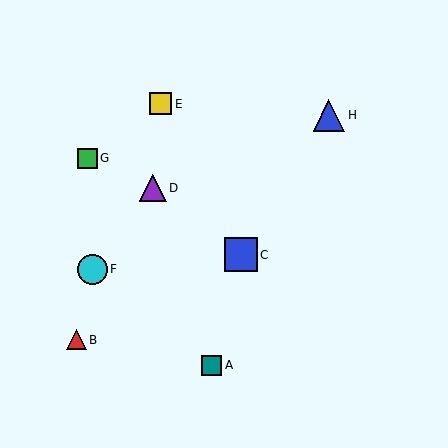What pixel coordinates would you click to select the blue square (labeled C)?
Click at (241, 255) to select the blue square C.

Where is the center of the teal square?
The center of the teal square is at (212, 365).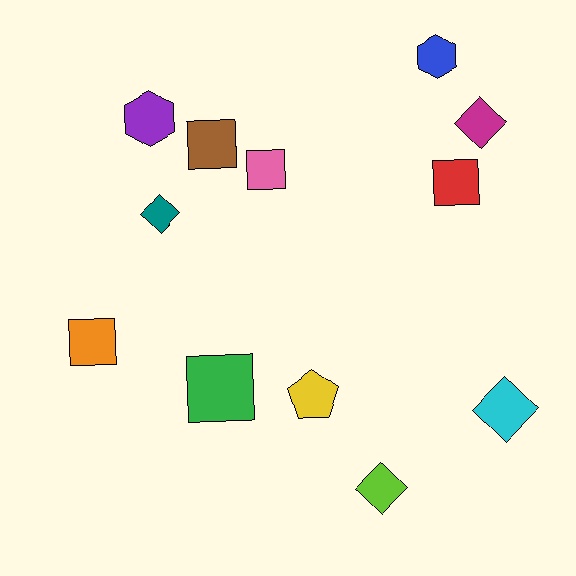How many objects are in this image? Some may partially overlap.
There are 12 objects.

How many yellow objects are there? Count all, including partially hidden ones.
There is 1 yellow object.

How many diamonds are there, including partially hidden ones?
There are 4 diamonds.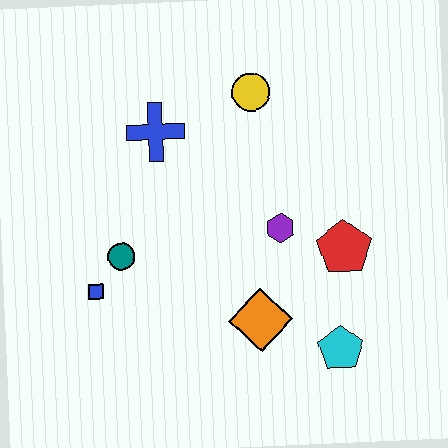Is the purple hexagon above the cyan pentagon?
Yes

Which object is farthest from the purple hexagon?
The blue square is farthest from the purple hexagon.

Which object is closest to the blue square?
The teal circle is closest to the blue square.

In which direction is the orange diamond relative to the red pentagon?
The orange diamond is to the left of the red pentagon.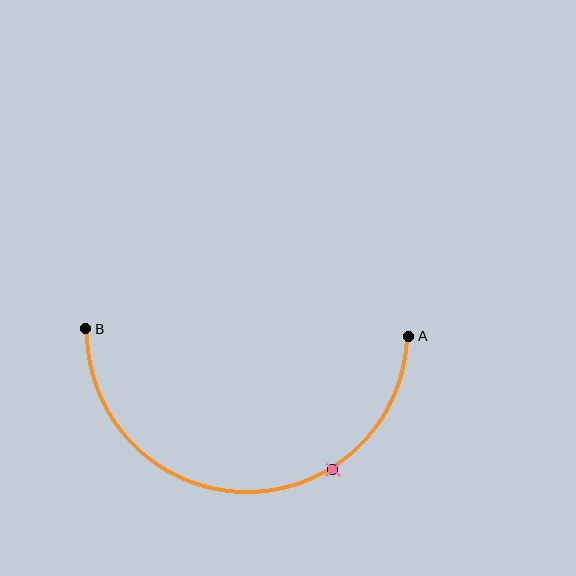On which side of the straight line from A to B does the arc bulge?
The arc bulges below the straight line connecting A and B.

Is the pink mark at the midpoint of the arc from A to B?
No. The pink mark lies on the arc but is closer to endpoint A. The arc midpoint would be at the point on the curve equidistant along the arc from both A and B.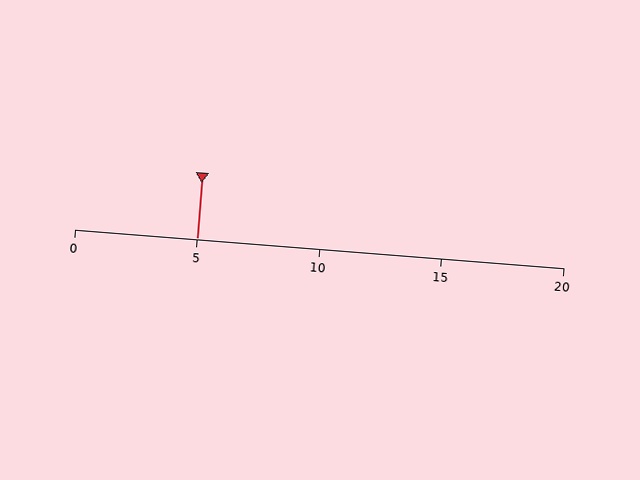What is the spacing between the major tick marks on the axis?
The major ticks are spaced 5 apart.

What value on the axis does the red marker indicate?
The marker indicates approximately 5.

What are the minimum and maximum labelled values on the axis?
The axis runs from 0 to 20.